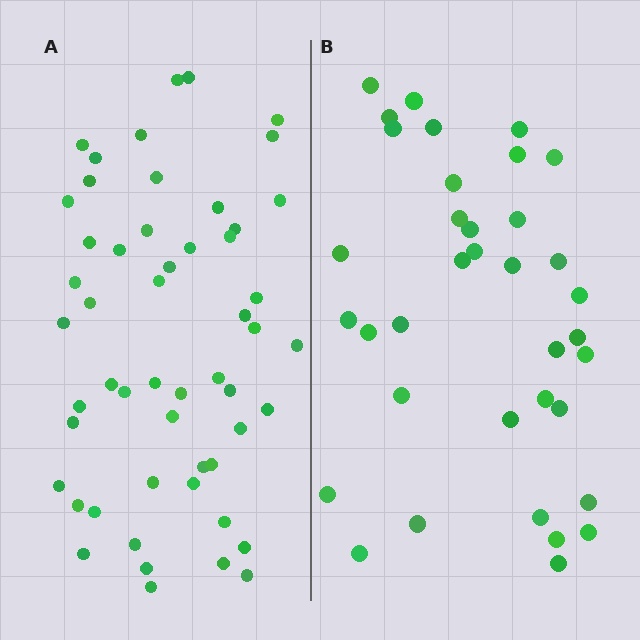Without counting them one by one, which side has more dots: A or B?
Region A (the left region) has more dots.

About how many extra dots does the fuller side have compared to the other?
Region A has approximately 15 more dots than region B.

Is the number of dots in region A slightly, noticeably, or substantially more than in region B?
Region A has substantially more. The ratio is roughly 1.5 to 1.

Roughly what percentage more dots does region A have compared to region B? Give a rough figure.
About 45% more.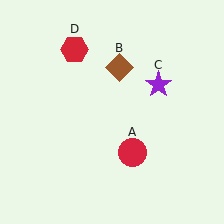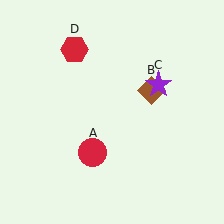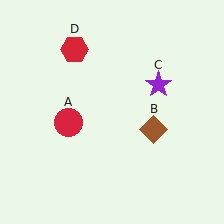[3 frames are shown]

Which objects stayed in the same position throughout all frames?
Purple star (object C) and red hexagon (object D) remained stationary.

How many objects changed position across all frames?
2 objects changed position: red circle (object A), brown diamond (object B).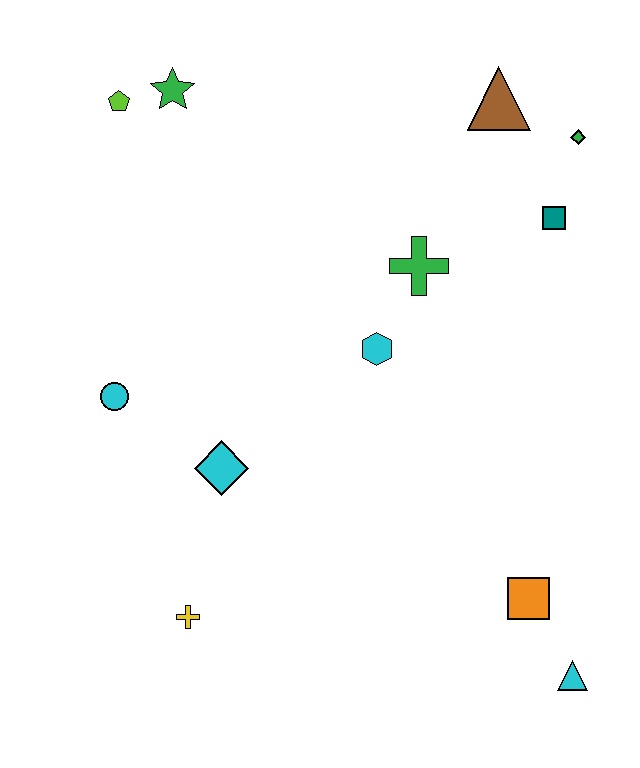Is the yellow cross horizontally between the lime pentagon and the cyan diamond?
Yes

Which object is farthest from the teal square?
The yellow cross is farthest from the teal square.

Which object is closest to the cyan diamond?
The cyan circle is closest to the cyan diamond.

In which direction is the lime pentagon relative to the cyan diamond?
The lime pentagon is above the cyan diamond.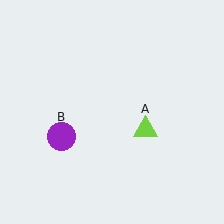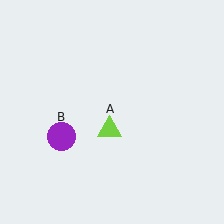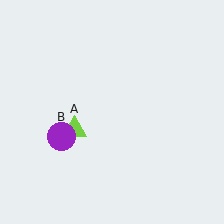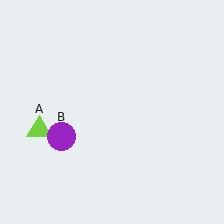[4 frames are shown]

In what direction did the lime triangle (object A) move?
The lime triangle (object A) moved left.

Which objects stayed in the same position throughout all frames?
Purple circle (object B) remained stationary.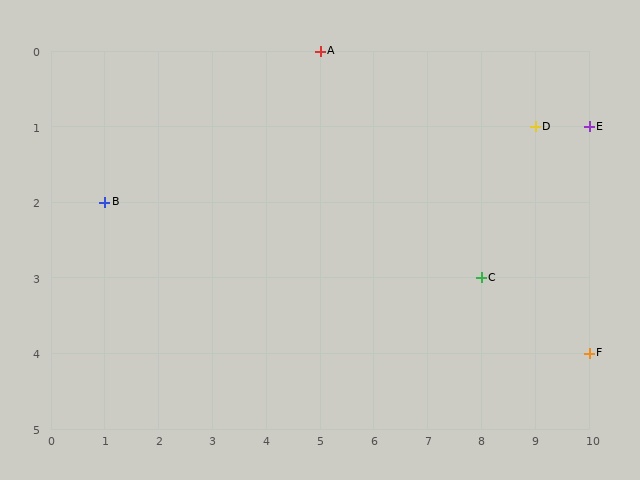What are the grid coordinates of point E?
Point E is at grid coordinates (10, 1).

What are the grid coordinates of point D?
Point D is at grid coordinates (9, 1).